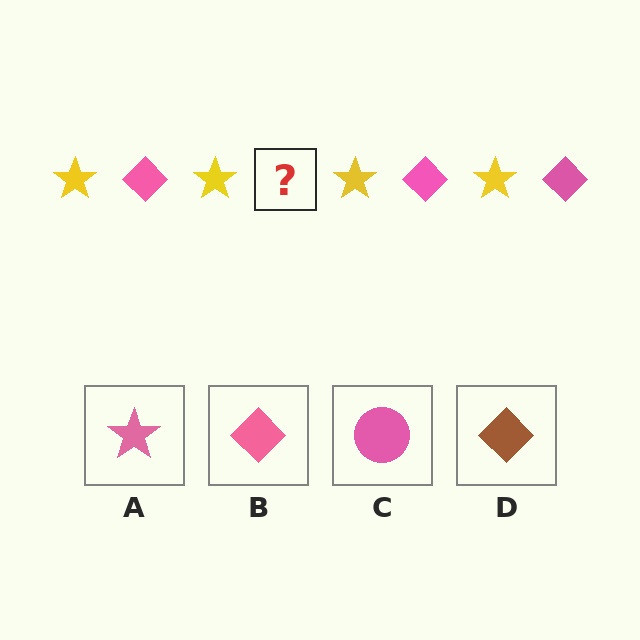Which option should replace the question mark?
Option B.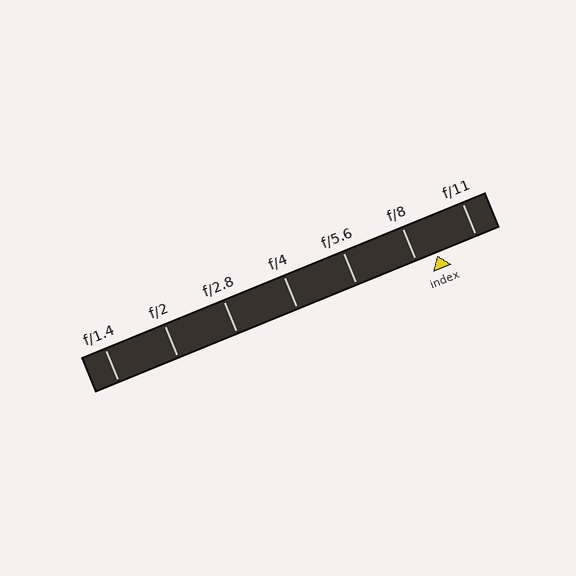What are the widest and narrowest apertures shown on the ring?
The widest aperture shown is f/1.4 and the narrowest is f/11.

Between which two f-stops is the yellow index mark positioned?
The index mark is between f/8 and f/11.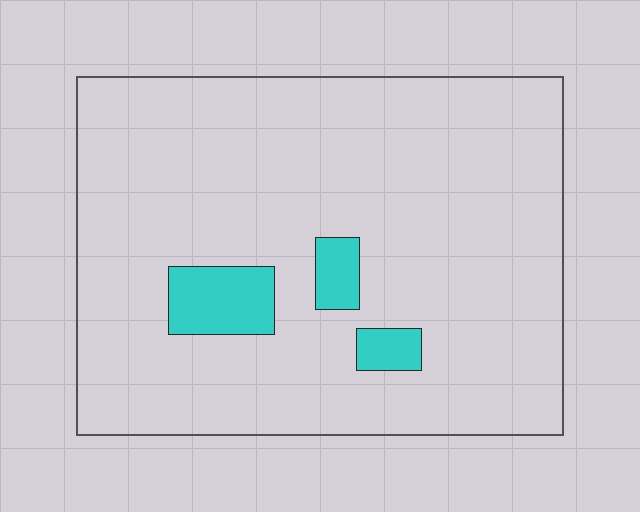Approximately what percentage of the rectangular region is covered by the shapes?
Approximately 10%.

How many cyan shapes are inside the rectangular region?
3.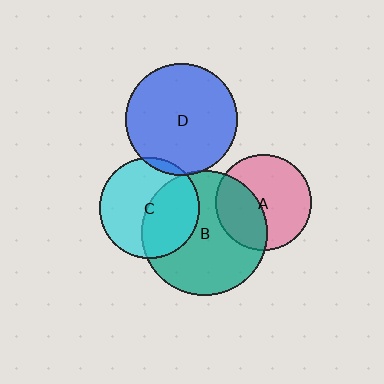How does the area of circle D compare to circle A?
Approximately 1.4 times.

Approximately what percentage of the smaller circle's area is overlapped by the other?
Approximately 45%.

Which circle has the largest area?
Circle B (teal).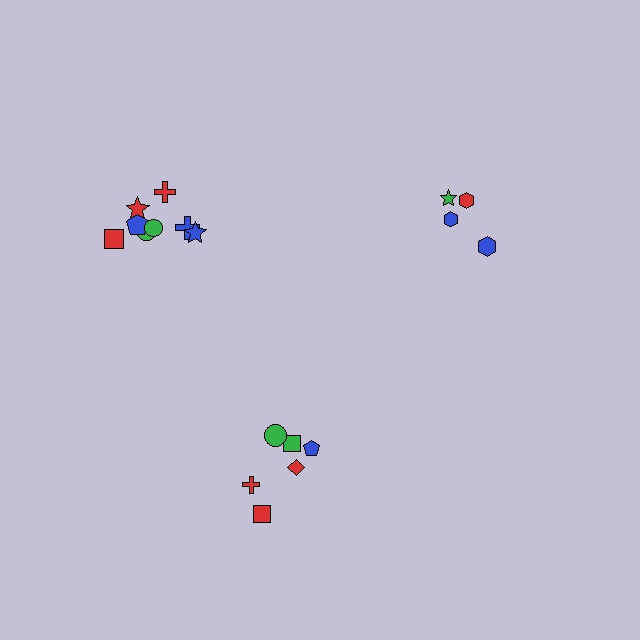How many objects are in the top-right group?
There are 4 objects.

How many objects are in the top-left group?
There are 8 objects.